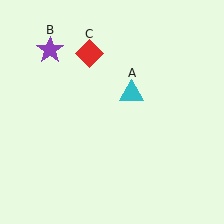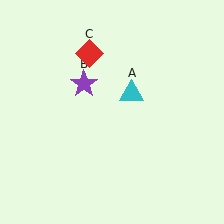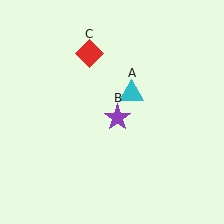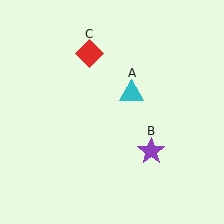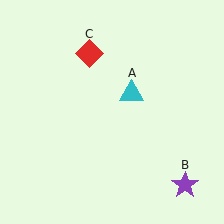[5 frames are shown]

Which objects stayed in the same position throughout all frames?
Cyan triangle (object A) and red diamond (object C) remained stationary.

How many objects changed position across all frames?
1 object changed position: purple star (object B).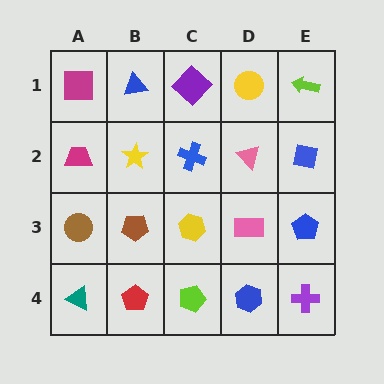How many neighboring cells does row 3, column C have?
4.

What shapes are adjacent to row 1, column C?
A blue cross (row 2, column C), a blue triangle (row 1, column B), a yellow circle (row 1, column D).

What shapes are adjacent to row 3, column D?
A pink triangle (row 2, column D), a blue hexagon (row 4, column D), a yellow hexagon (row 3, column C), a blue pentagon (row 3, column E).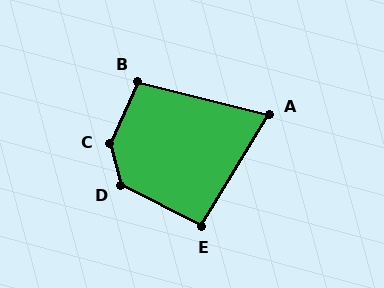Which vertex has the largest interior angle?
C, at approximately 141 degrees.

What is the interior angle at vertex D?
Approximately 131 degrees (obtuse).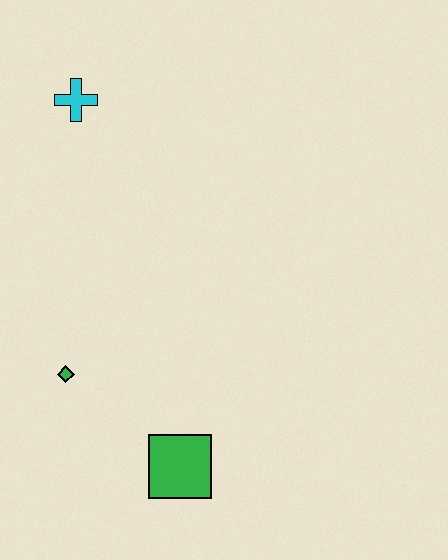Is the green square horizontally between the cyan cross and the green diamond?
No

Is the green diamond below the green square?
No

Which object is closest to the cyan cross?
The green diamond is closest to the cyan cross.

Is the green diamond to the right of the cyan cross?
No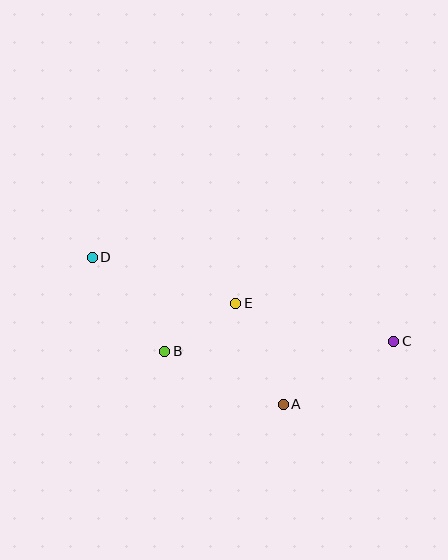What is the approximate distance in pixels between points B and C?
The distance between B and C is approximately 230 pixels.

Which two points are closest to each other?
Points B and E are closest to each other.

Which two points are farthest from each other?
Points C and D are farthest from each other.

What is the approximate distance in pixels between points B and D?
The distance between B and D is approximately 119 pixels.